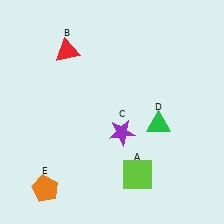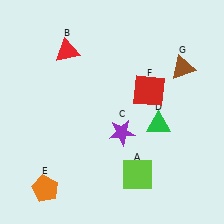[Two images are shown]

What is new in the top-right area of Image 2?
A red square (F) was added in the top-right area of Image 2.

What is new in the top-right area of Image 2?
A brown triangle (G) was added in the top-right area of Image 2.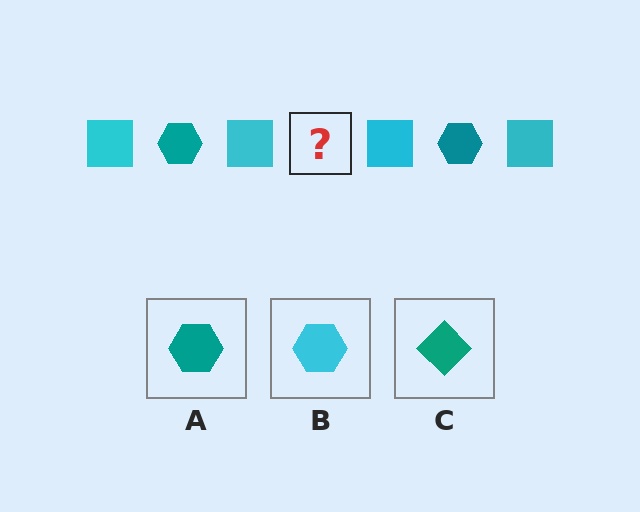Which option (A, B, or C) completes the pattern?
A.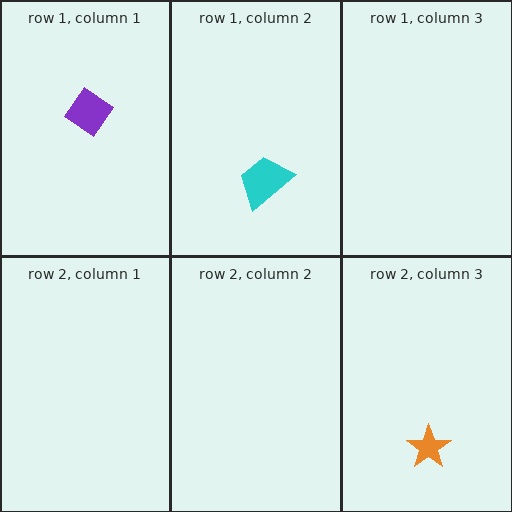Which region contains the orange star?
The row 2, column 3 region.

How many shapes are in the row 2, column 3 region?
1.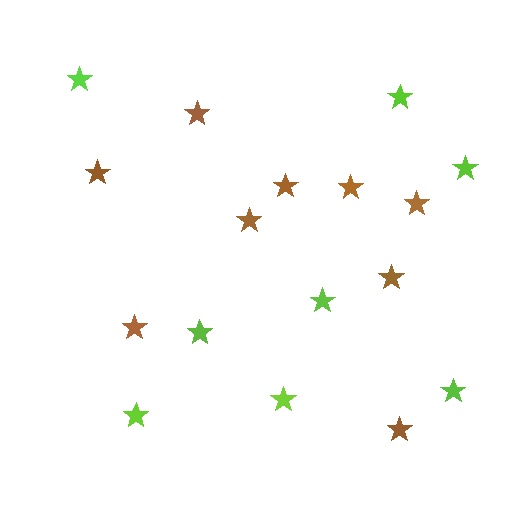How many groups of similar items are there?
There are 2 groups: one group of lime stars (8) and one group of brown stars (9).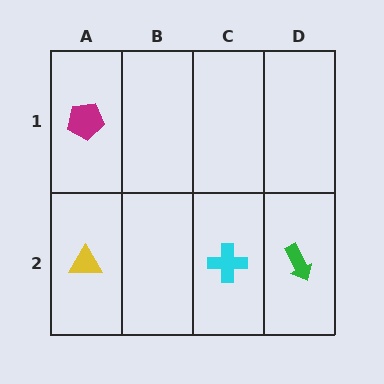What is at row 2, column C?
A cyan cross.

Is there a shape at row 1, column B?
No, that cell is empty.